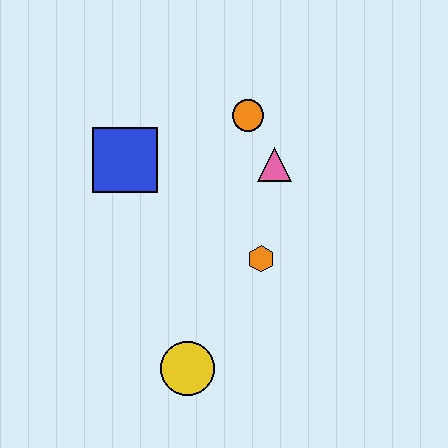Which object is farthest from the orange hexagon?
The blue square is farthest from the orange hexagon.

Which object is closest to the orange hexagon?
The pink triangle is closest to the orange hexagon.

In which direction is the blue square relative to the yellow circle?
The blue square is above the yellow circle.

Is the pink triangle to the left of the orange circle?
No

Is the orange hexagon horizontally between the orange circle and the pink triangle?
Yes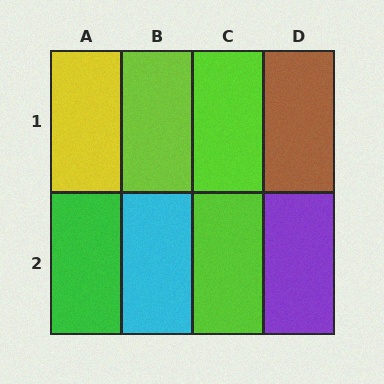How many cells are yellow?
1 cell is yellow.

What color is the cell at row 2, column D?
Purple.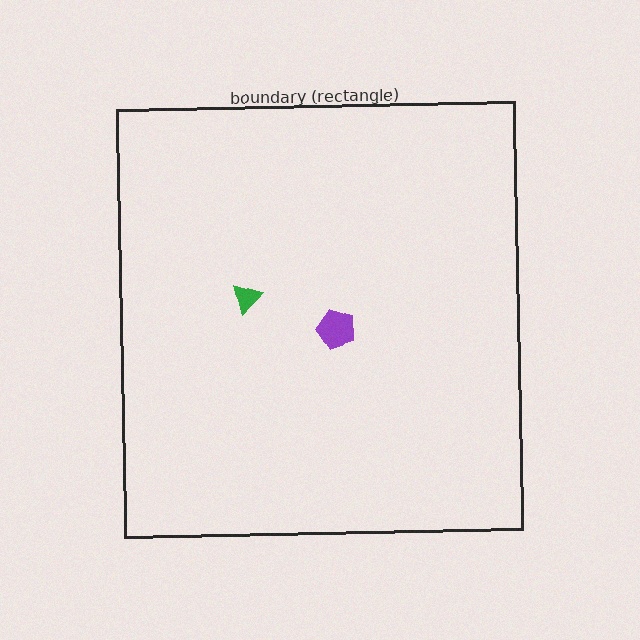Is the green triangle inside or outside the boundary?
Inside.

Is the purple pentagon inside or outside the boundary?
Inside.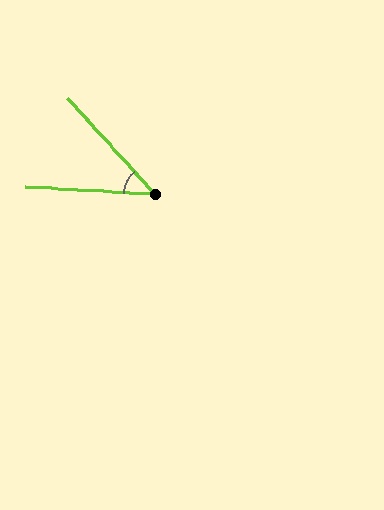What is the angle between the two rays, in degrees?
Approximately 44 degrees.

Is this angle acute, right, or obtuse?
It is acute.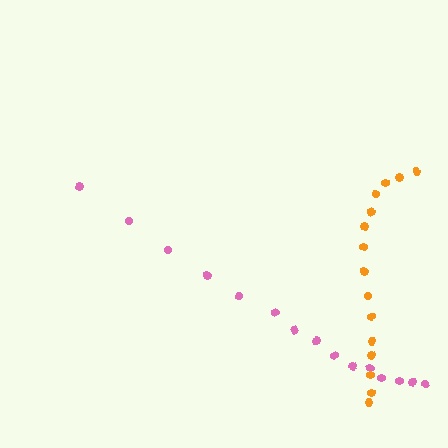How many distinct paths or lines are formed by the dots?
There are 2 distinct paths.